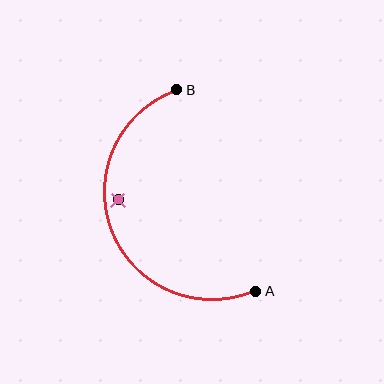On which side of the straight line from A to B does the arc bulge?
The arc bulges to the left of the straight line connecting A and B.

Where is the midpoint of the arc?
The arc midpoint is the point on the curve farthest from the straight line joining A and B. It sits to the left of that line.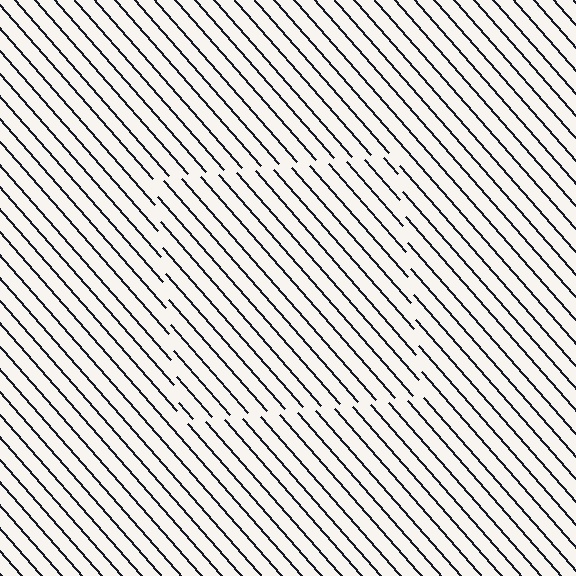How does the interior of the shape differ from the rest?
The interior of the shape contains the same grating, shifted by half a period — the contour is defined by the phase discontinuity where line-ends from the inner and outer gratings abut.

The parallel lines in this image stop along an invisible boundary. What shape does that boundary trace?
An illusory square. The interior of the shape contains the same grating, shifted by half a period — the contour is defined by the phase discontinuity where line-ends from the inner and outer gratings abut.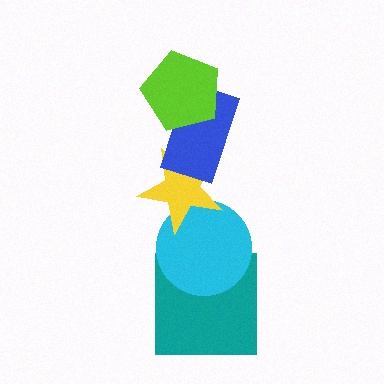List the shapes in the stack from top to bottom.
From top to bottom: the lime pentagon, the blue rectangle, the yellow star, the cyan circle, the teal square.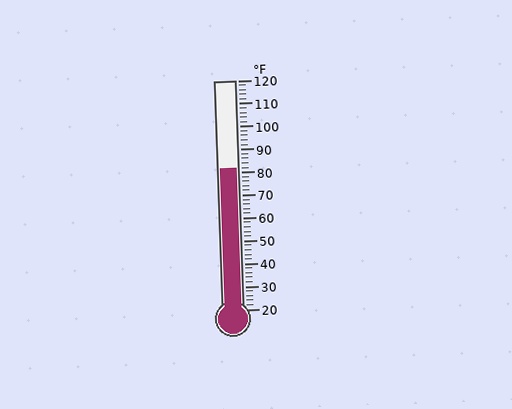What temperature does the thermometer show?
The thermometer shows approximately 82°F.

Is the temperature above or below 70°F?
The temperature is above 70°F.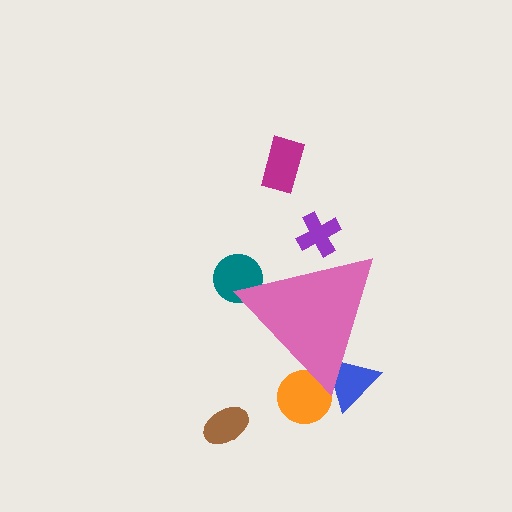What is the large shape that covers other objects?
A pink triangle.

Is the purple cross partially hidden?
Yes, the purple cross is partially hidden behind the pink triangle.